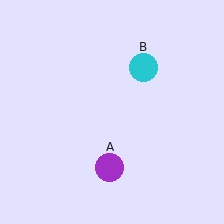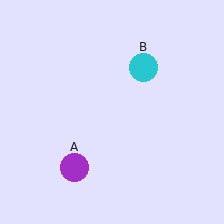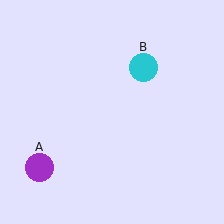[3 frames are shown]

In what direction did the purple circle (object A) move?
The purple circle (object A) moved left.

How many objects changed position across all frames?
1 object changed position: purple circle (object A).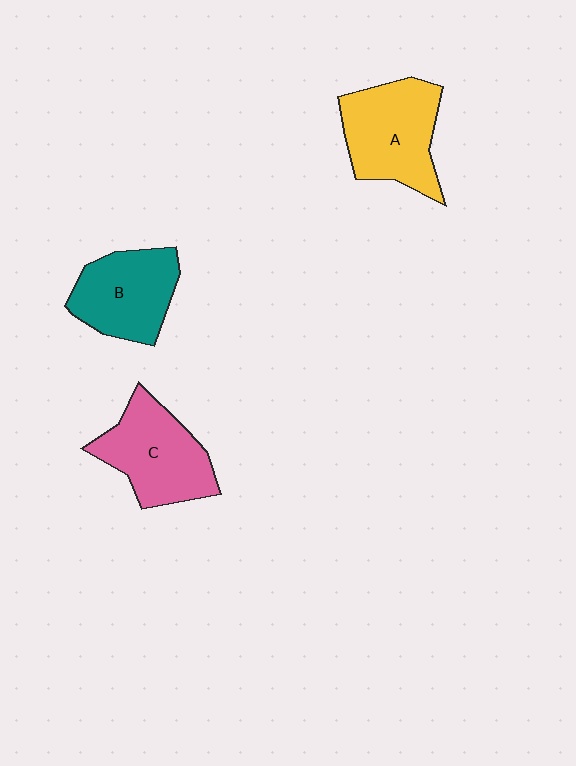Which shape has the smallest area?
Shape B (teal).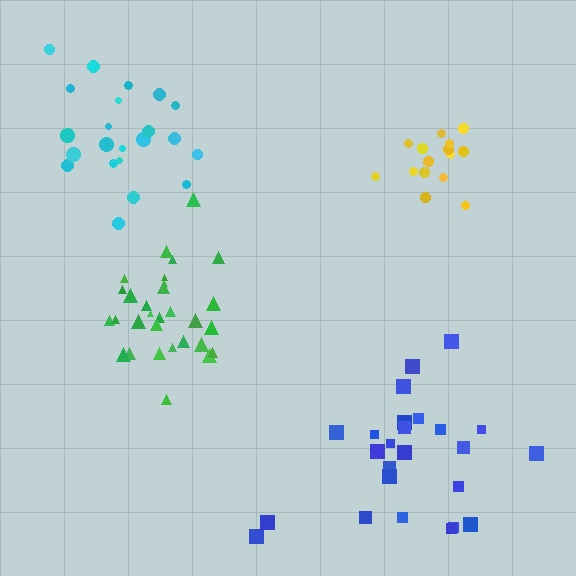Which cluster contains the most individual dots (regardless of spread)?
Green (30).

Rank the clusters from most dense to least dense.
yellow, green, cyan, blue.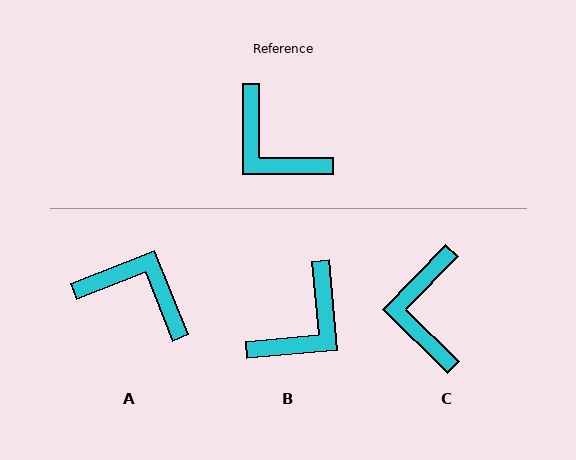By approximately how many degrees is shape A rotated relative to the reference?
Approximately 158 degrees clockwise.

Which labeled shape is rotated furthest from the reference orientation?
A, about 158 degrees away.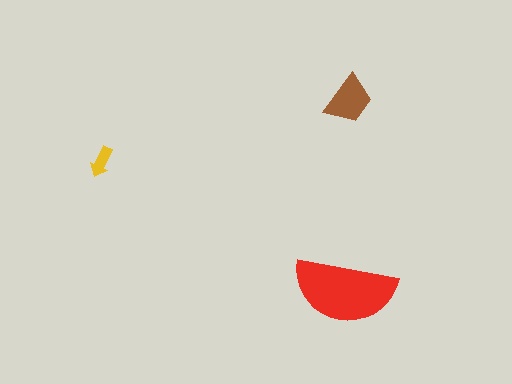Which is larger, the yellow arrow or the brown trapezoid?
The brown trapezoid.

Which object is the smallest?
The yellow arrow.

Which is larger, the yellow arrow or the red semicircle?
The red semicircle.